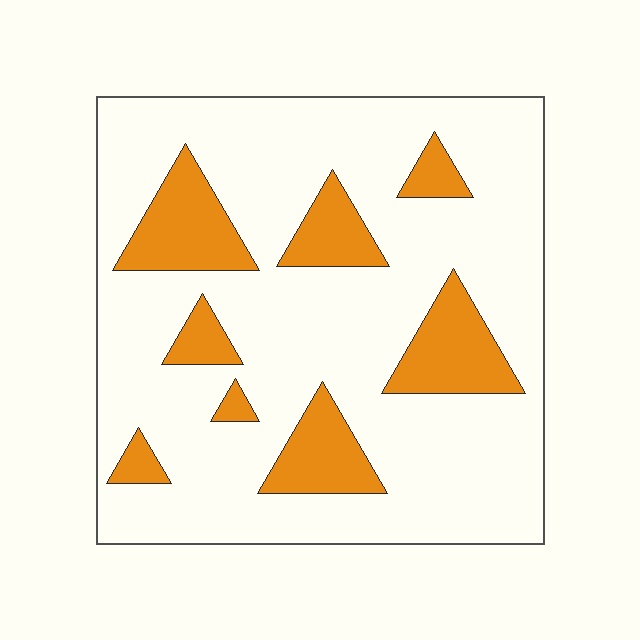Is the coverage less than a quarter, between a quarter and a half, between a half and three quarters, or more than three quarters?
Less than a quarter.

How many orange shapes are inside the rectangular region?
8.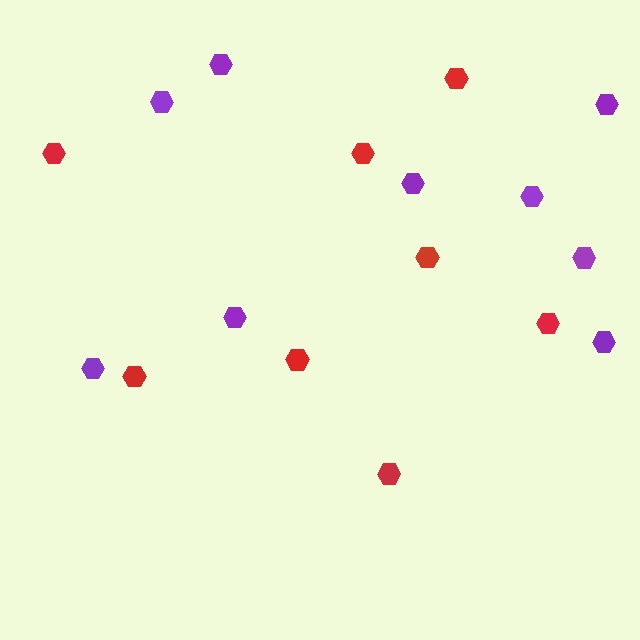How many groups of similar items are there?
There are 2 groups: one group of red hexagons (8) and one group of purple hexagons (9).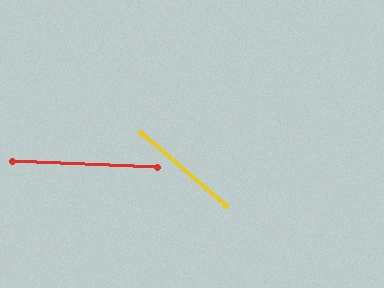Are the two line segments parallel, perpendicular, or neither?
Neither parallel nor perpendicular — they differ by about 39°.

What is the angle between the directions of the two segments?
Approximately 39 degrees.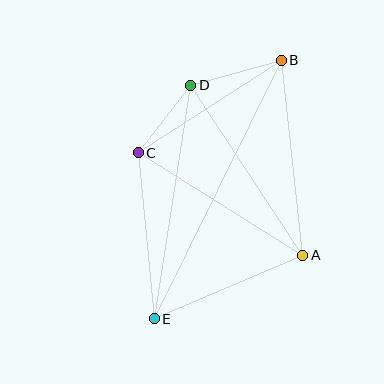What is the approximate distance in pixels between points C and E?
The distance between C and E is approximately 167 pixels.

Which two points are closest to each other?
Points C and D are closest to each other.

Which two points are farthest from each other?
Points B and E are farthest from each other.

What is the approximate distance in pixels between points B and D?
The distance between B and D is approximately 94 pixels.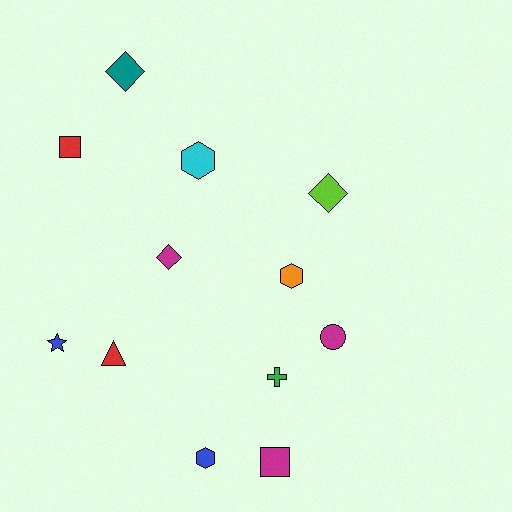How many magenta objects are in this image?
There are 3 magenta objects.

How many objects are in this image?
There are 12 objects.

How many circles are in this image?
There is 1 circle.